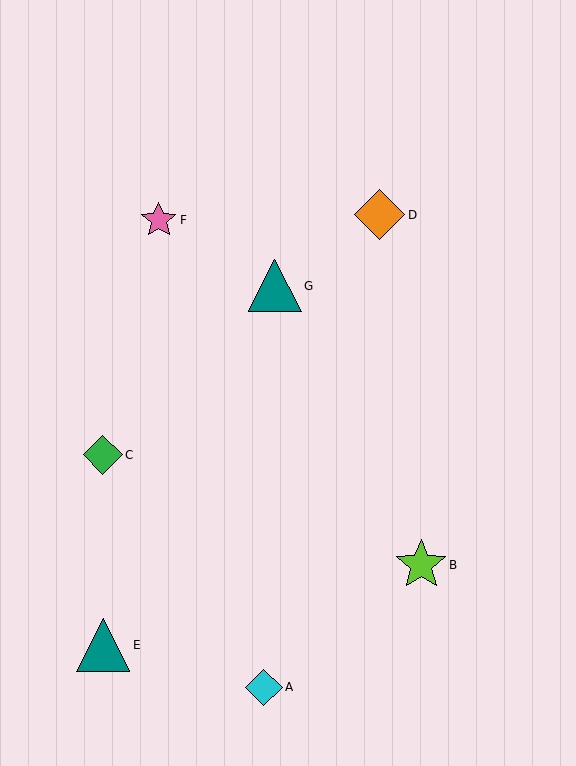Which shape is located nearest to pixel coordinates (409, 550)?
The lime star (labeled B) at (421, 565) is nearest to that location.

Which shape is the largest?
The teal triangle (labeled E) is the largest.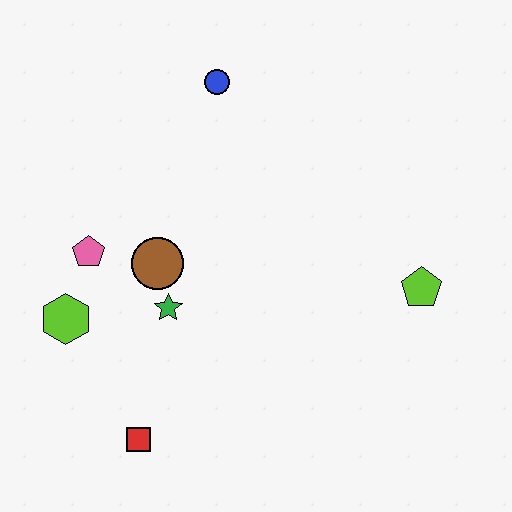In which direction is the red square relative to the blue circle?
The red square is below the blue circle.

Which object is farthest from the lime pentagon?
The lime hexagon is farthest from the lime pentagon.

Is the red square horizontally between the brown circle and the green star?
No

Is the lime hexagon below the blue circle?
Yes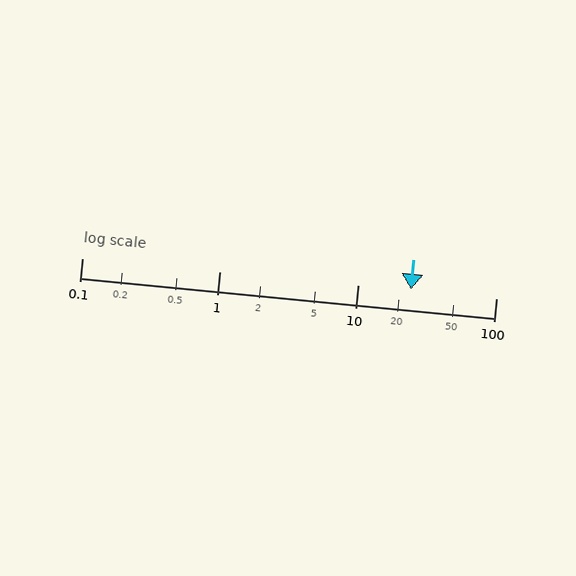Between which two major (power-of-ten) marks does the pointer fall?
The pointer is between 10 and 100.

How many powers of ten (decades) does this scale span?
The scale spans 3 decades, from 0.1 to 100.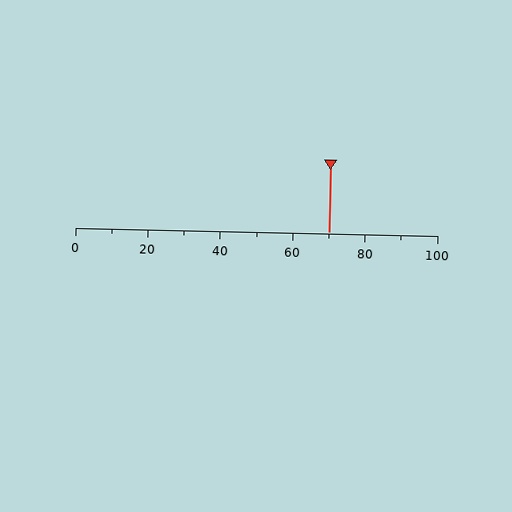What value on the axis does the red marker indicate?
The marker indicates approximately 70.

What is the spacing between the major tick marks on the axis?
The major ticks are spaced 20 apart.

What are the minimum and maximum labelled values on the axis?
The axis runs from 0 to 100.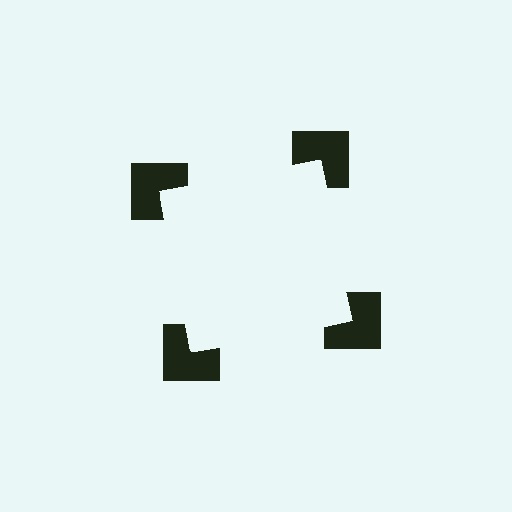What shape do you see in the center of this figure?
An illusory square — its edges are inferred from the aligned wedge cuts in the notched squares, not physically drawn.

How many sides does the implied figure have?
4 sides.